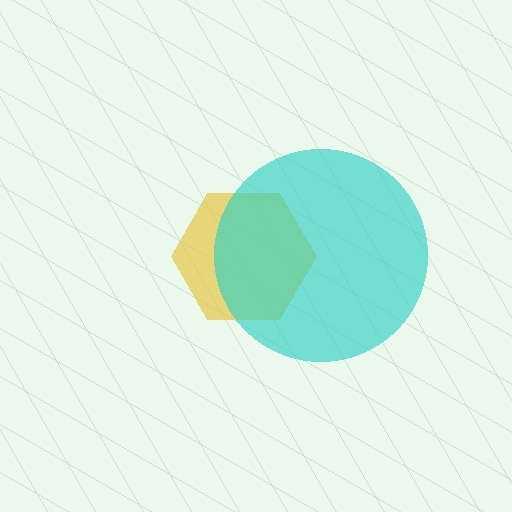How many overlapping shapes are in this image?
There are 2 overlapping shapes in the image.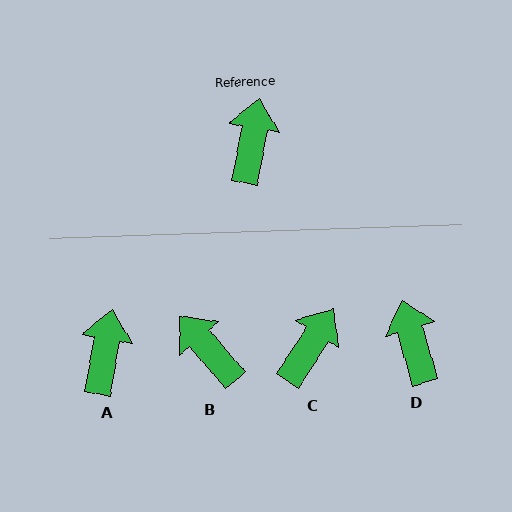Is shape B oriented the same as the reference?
No, it is off by about 51 degrees.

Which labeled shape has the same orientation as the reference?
A.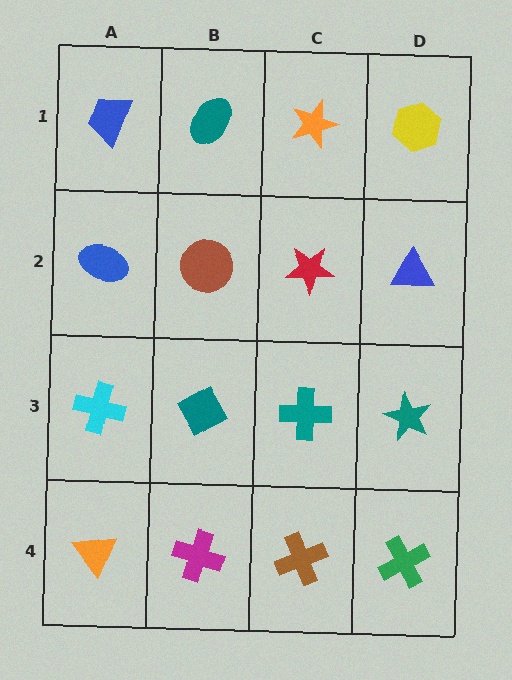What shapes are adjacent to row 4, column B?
A teal diamond (row 3, column B), an orange triangle (row 4, column A), a brown cross (row 4, column C).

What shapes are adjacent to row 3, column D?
A blue triangle (row 2, column D), a green cross (row 4, column D), a teal cross (row 3, column C).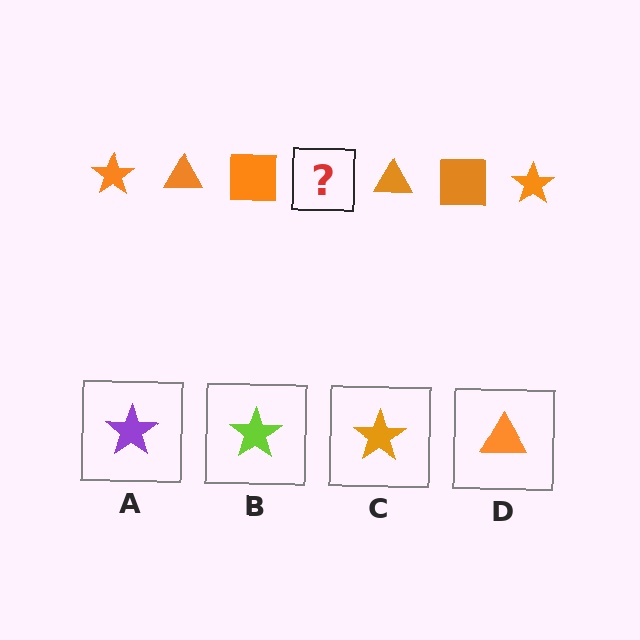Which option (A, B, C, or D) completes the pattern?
C.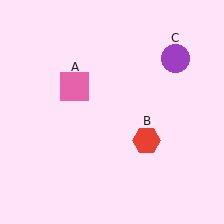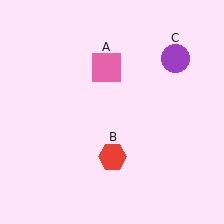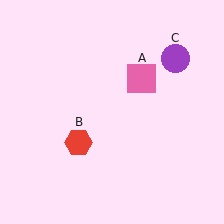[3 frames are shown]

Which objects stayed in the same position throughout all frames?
Purple circle (object C) remained stationary.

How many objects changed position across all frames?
2 objects changed position: pink square (object A), red hexagon (object B).